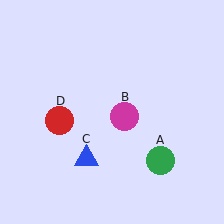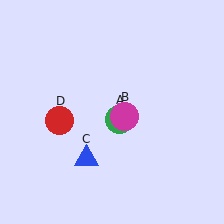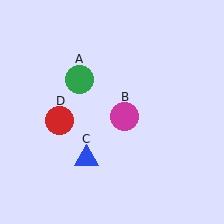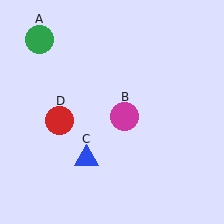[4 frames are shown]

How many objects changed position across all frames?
1 object changed position: green circle (object A).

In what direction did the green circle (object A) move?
The green circle (object A) moved up and to the left.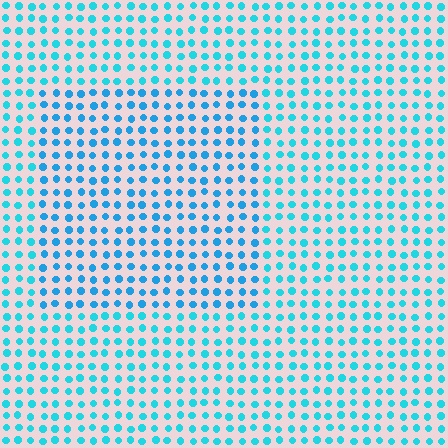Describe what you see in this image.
The image is filled with small cyan elements in a uniform arrangement. A rectangle-shaped region is visible where the elements are tinted to a slightly different hue, forming a subtle color boundary.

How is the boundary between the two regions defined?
The boundary is defined purely by a slight shift in hue (about 17 degrees). Spacing, size, and orientation are identical on both sides.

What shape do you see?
I see a rectangle.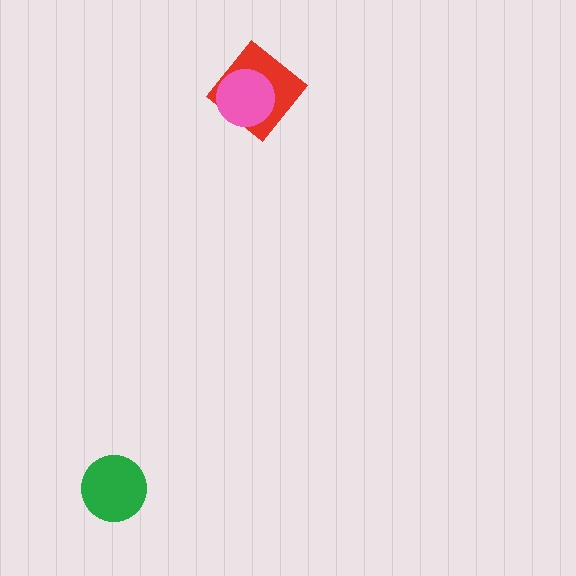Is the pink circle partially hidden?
No, no other shape covers it.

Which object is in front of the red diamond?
The pink circle is in front of the red diamond.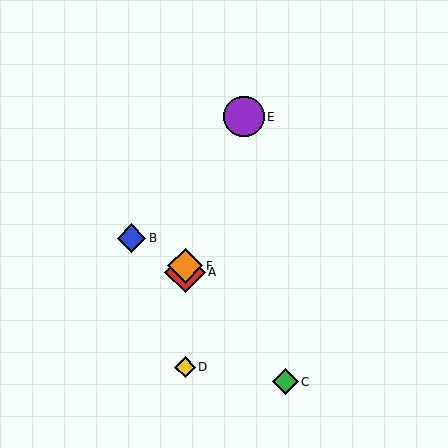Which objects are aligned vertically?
Objects A, D, F are aligned vertically.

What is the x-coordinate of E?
Object E is at x≈244.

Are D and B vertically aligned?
No, D is at x≈185 and B is at x≈131.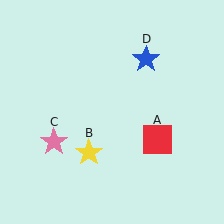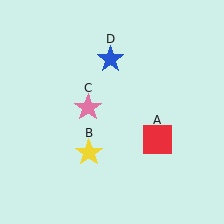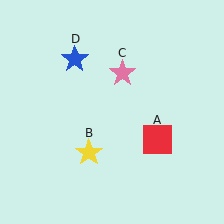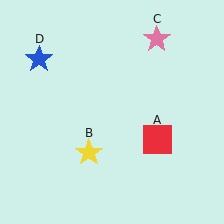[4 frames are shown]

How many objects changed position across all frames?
2 objects changed position: pink star (object C), blue star (object D).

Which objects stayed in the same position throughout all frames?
Red square (object A) and yellow star (object B) remained stationary.